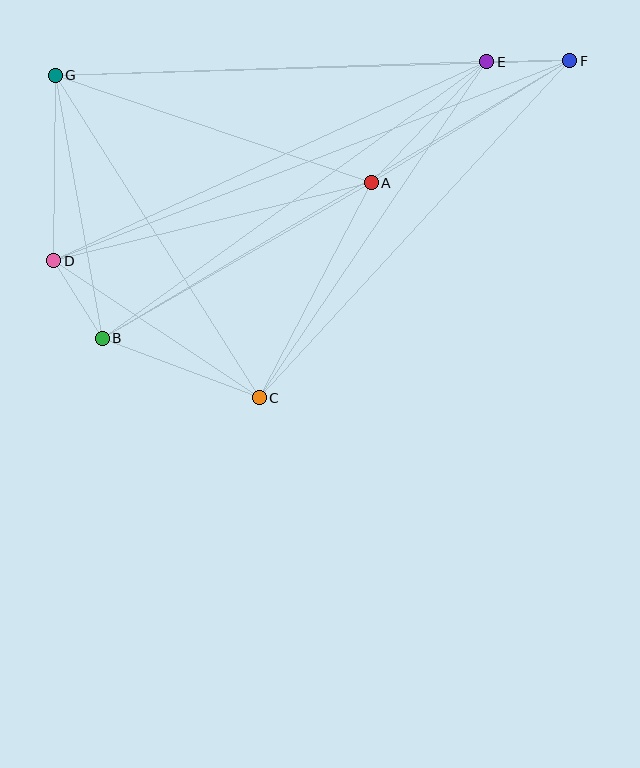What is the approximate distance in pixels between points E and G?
The distance between E and G is approximately 432 pixels.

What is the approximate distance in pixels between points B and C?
The distance between B and C is approximately 168 pixels.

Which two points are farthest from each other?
Points D and F are farthest from each other.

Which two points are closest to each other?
Points E and F are closest to each other.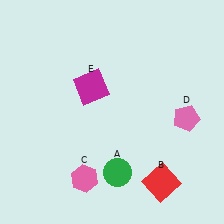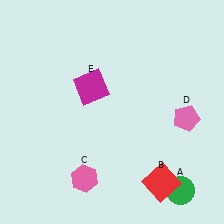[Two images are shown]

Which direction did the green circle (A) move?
The green circle (A) moved right.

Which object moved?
The green circle (A) moved right.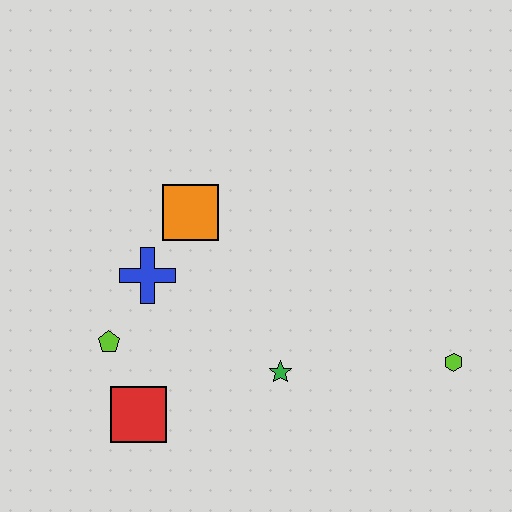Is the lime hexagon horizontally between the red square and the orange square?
No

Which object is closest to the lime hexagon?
The green star is closest to the lime hexagon.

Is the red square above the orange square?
No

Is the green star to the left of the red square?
No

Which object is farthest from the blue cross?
The lime hexagon is farthest from the blue cross.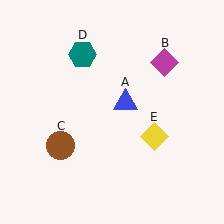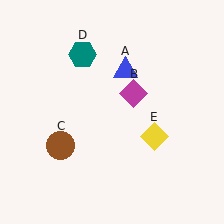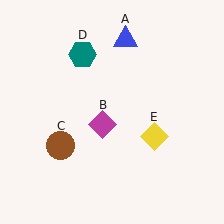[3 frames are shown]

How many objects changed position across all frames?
2 objects changed position: blue triangle (object A), magenta diamond (object B).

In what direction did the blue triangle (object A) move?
The blue triangle (object A) moved up.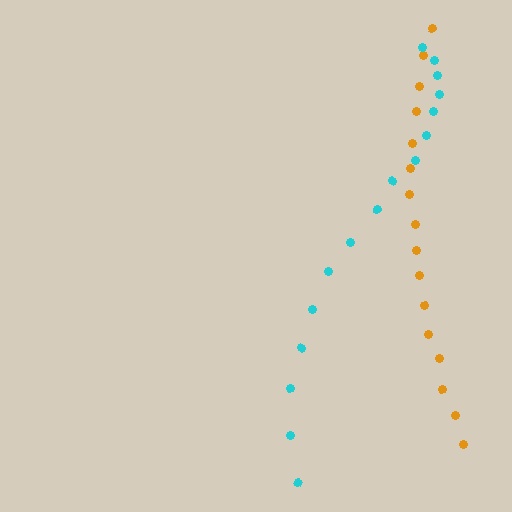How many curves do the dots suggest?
There are 2 distinct paths.